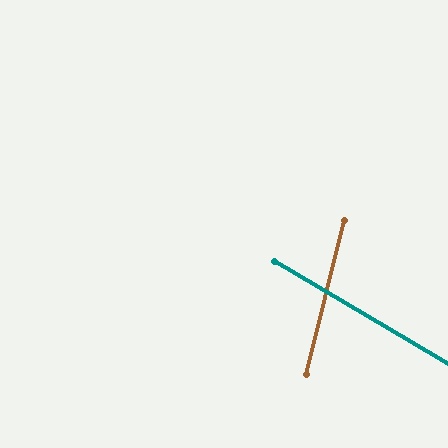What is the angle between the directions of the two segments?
Approximately 73 degrees.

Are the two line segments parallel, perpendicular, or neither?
Neither parallel nor perpendicular — they differ by about 73°.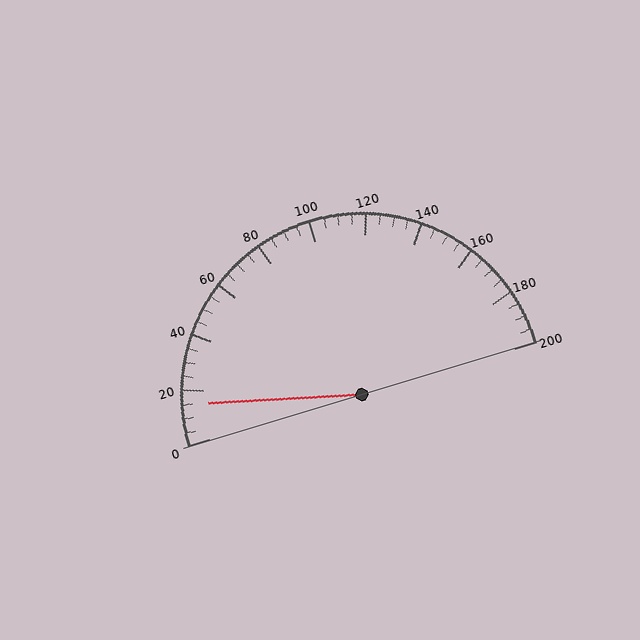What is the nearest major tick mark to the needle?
The nearest major tick mark is 20.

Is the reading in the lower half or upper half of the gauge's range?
The reading is in the lower half of the range (0 to 200).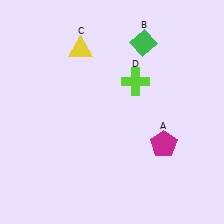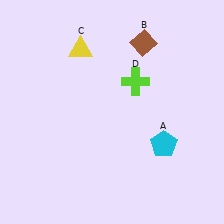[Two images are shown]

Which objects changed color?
A changed from magenta to cyan. B changed from green to brown.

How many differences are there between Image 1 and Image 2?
There are 2 differences between the two images.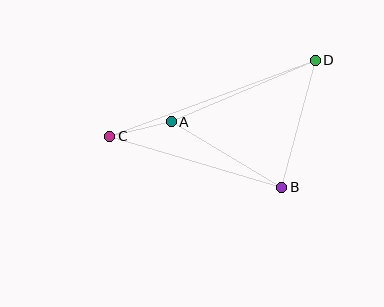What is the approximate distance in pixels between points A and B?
The distance between A and B is approximately 128 pixels.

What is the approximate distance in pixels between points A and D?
The distance between A and D is approximately 156 pixels.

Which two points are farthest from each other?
Points C and D are farthest from each other.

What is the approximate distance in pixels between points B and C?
The distance between B and C is approximately 179 pixels.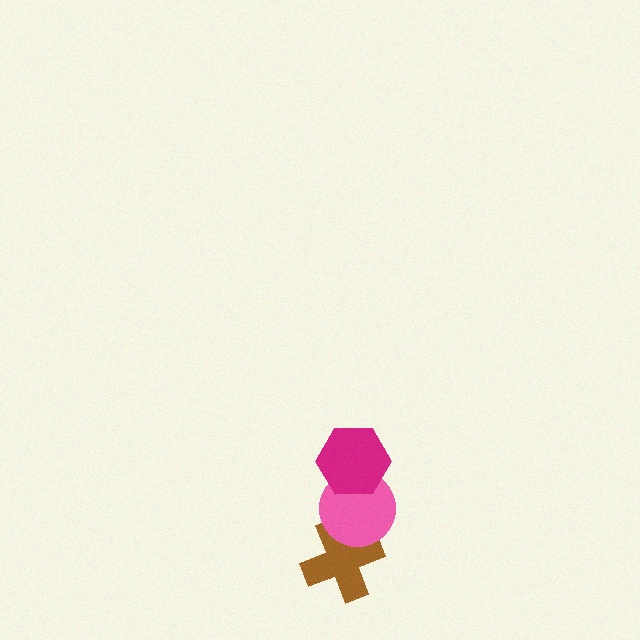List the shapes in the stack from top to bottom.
From top to bottom: the magenta hexagon, the pink circle, the brown cross.